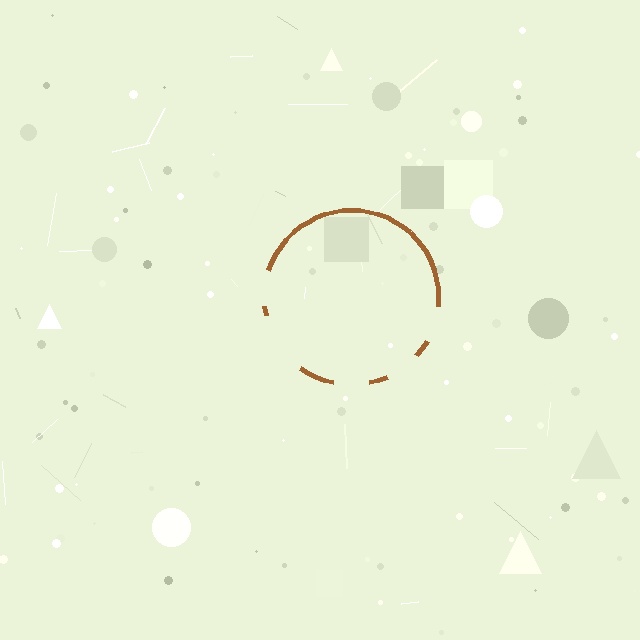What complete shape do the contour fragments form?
The contour fragments form a circle.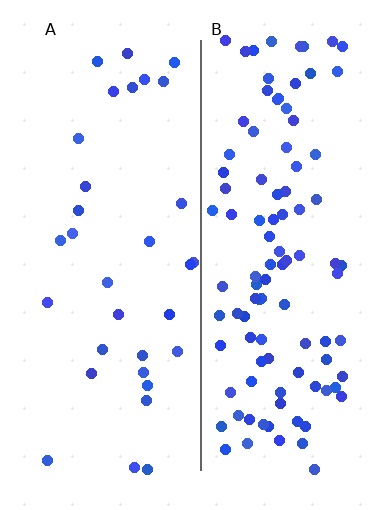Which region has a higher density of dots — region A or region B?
B (the right).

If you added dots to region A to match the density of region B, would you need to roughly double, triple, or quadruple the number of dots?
Approximately triple.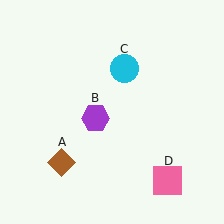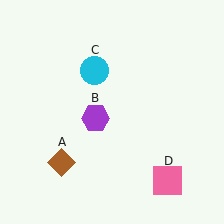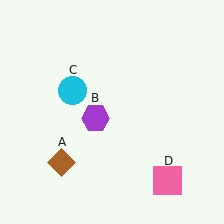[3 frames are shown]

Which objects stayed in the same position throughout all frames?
Brown diamond (object A) and purple hexagon (object B) and pink square (object D) remained stationary.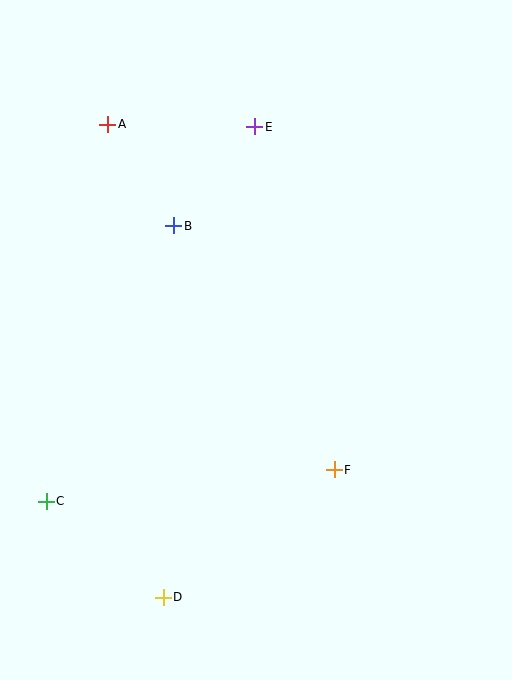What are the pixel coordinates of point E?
Point E is at (255, 127).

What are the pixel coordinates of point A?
Point A is at (108, 124).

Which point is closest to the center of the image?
Point B at (174, 226) is closest to the center.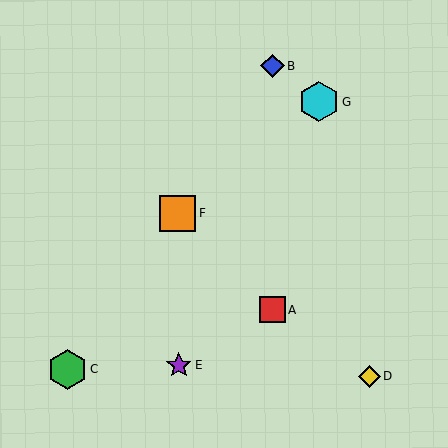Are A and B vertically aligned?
Yes, both are at x≈272.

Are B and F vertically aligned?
No, B is at x≈272 and F is at x≈177.